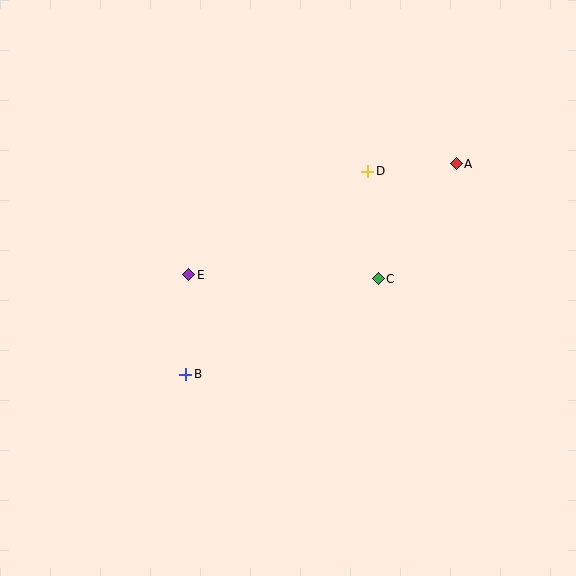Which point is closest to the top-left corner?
Point E is closest to the top-left corner.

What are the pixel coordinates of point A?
Point A is at (456, 164).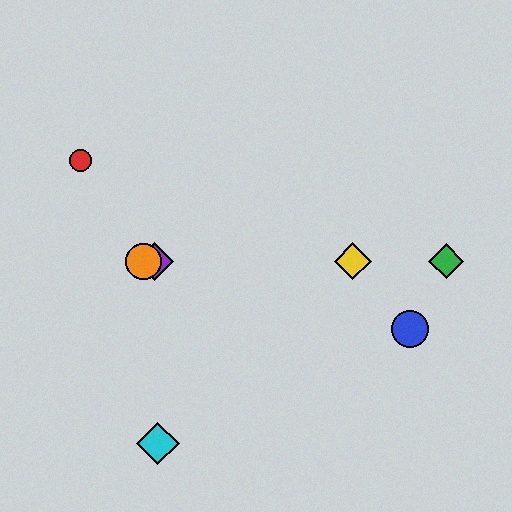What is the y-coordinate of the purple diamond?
The purple diamond is at y≈261.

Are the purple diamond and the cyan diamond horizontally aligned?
No, the purple diamond is at y≈261 and the cyan diamond is at y≈443.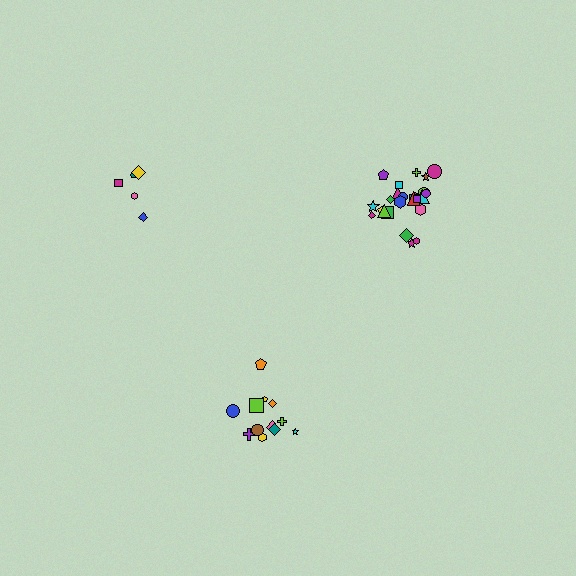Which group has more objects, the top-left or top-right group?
The top-right group.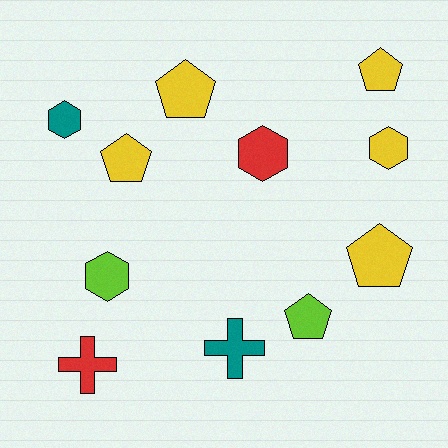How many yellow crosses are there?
There are no yellow crosses.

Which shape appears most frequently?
Pentagon, with 5 objects.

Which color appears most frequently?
Yellow, with 5 objects.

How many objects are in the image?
There are 11 objects.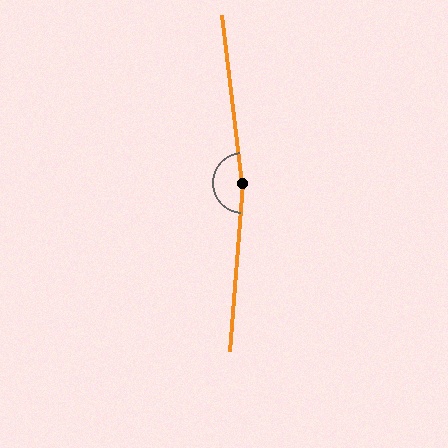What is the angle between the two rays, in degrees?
Approximately 169 degrees.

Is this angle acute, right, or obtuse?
It is obtuse.